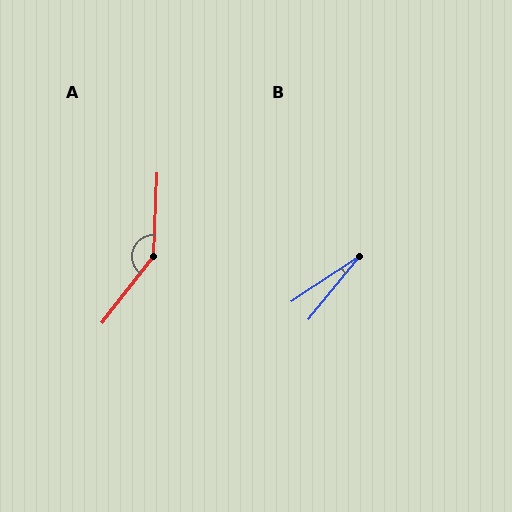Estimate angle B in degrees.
Approximately 17 degrees.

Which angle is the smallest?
B, at approximately 17 degrees.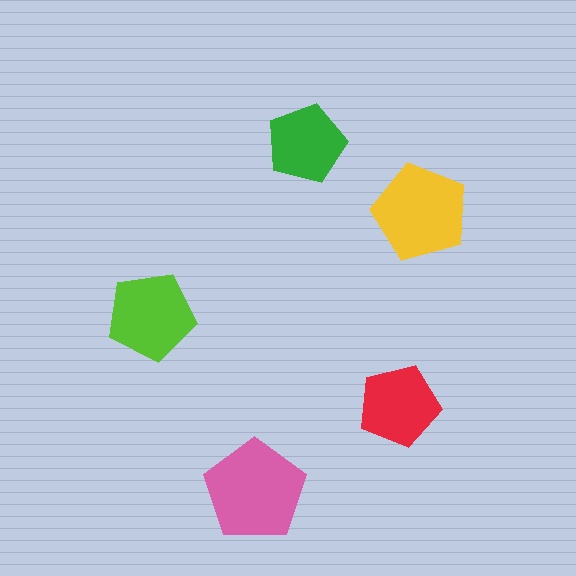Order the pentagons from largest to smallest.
the pink one, the yellow one, the lime one, the red one, the green one.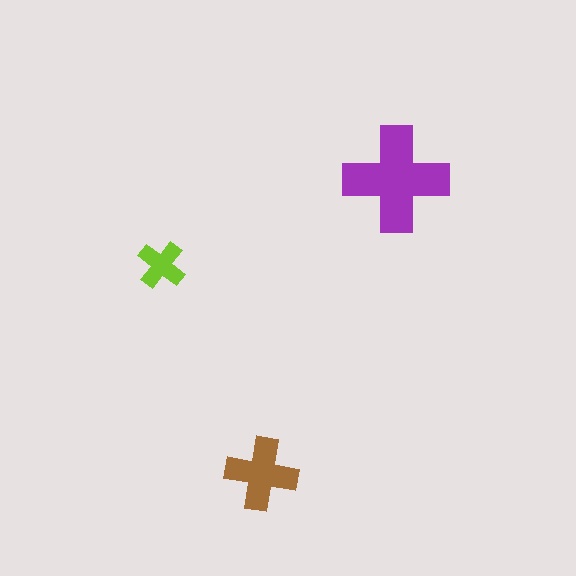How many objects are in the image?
There are 3 objects in the image.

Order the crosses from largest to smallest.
the purple one, the brown one, the lime one.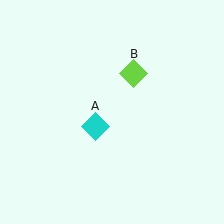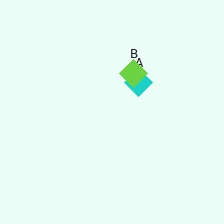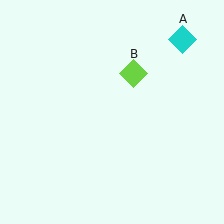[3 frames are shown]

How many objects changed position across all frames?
1 object changed position: cyan diamond (object A).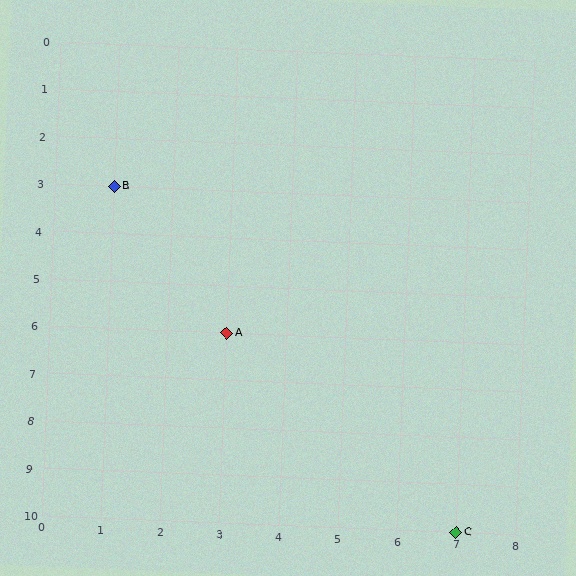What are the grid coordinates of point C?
Point C is at grid coordinates (7, 10).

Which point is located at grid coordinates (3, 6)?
Point A is at (3, 6).